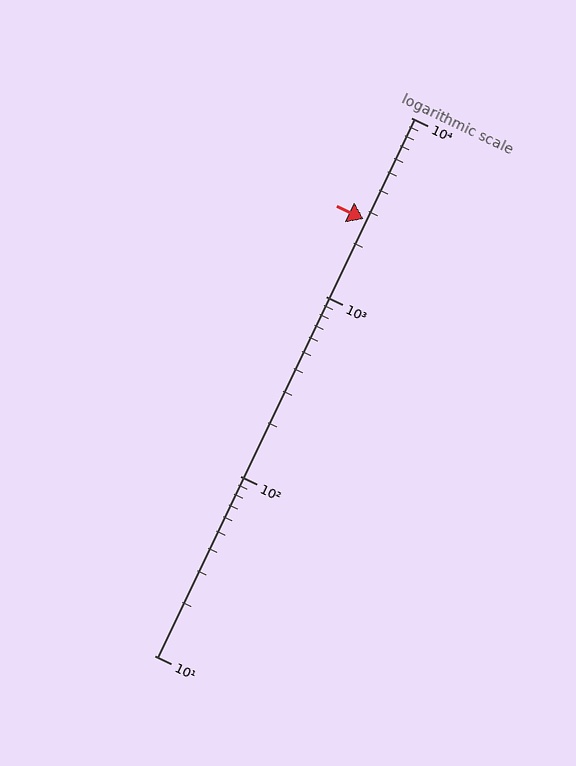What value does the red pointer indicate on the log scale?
The pointer indicates approximately 2700.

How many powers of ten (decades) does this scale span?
The scale spans 3 decades, from 10 to 10000.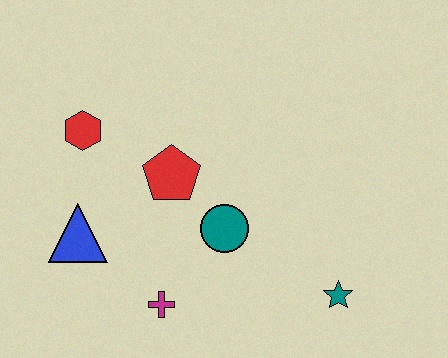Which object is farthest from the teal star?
The red hexagon is farthest from the teal star.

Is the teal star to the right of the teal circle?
Yes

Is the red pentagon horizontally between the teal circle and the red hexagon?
Yes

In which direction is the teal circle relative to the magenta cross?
The teal circle is above the magenta cross.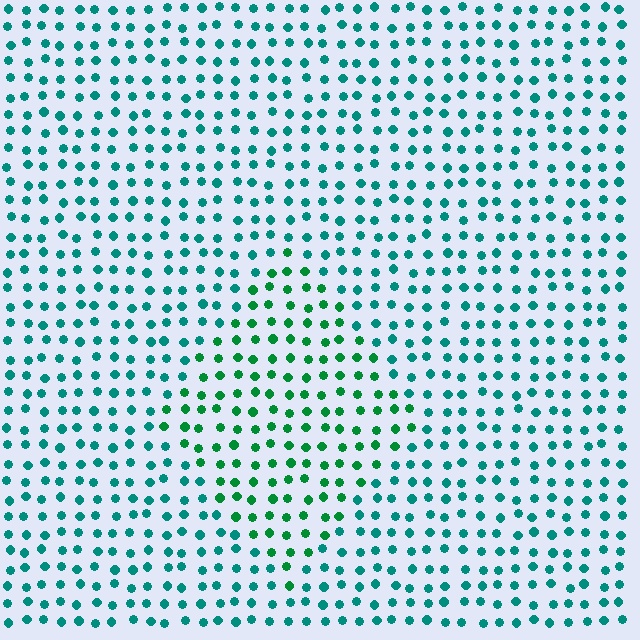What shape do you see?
I see a diamond.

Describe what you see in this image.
The image is filled with small teal elements in a uniform arrangement. A diamond-shaped region is visible where the elements are tinted to a slightly different hue, forming a subtle color boundary.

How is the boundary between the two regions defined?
The boundary is defined purely by a slight shift in hue (about 32 degrees). Spacing, size, and orientation are identical on both sides.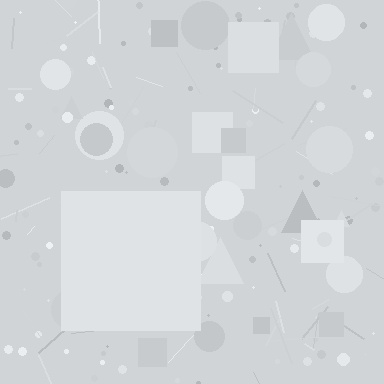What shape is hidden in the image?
A square is hidden in the image.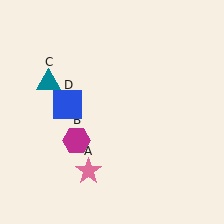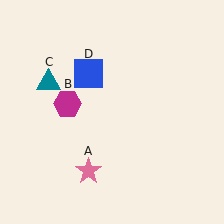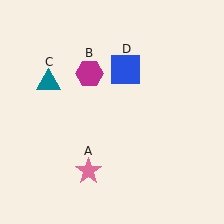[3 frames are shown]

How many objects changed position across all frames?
2 objects changed position: magenta hexagon (object B), blue square (object D).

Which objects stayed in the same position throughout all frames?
Pink star (object A) and teal triangle (object C) remained stationary.